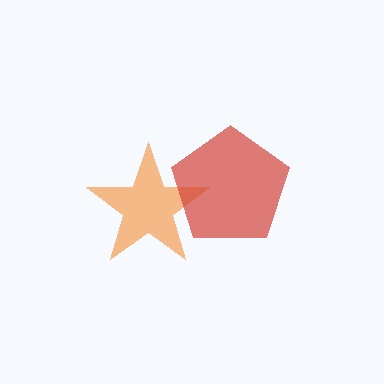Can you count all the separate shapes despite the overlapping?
Yes, there are 2 separate shapes.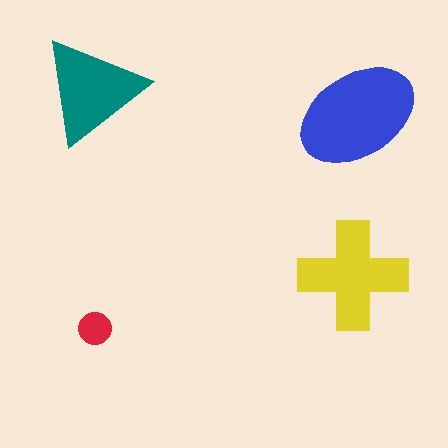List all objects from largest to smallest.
The blue ellipse, the yellow cross, the teal triangle, the red circle.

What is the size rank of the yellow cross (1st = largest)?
2nd.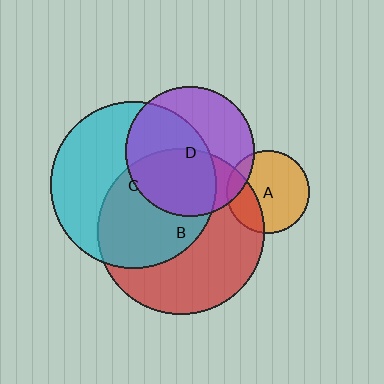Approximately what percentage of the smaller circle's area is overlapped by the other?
Approximately 30%.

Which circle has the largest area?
Circle C (cyan).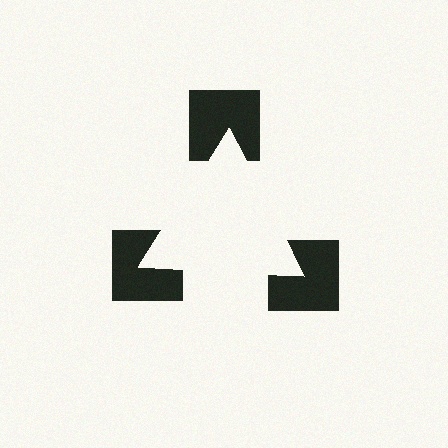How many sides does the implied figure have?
3 sides.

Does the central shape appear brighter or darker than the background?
It typically appears slightly brighter than the background, even though no actual brightness change is drawn.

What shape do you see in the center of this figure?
An illusory triangle — its edges are inferred from the aligned wedge cuts in the notched squares, not physically drawn.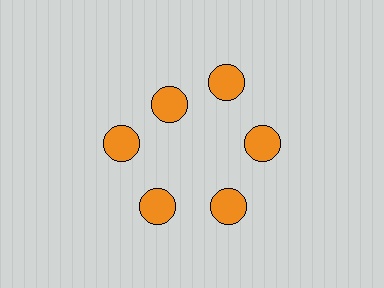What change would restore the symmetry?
The symmetry would be restored by moving it outward, back onto the ring so that all 6 circles sit at equal angles and equal distance from the center.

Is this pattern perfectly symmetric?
No. The 6 orange circles are arranged in a ring, but one element near the 11 o'clock position is pulled inward toward the center, breaking the 6-fold rotational symmetry.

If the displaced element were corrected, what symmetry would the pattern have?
It would have 6-fold rotational symmetry — the pattern would map onto itself every 60 degrees.